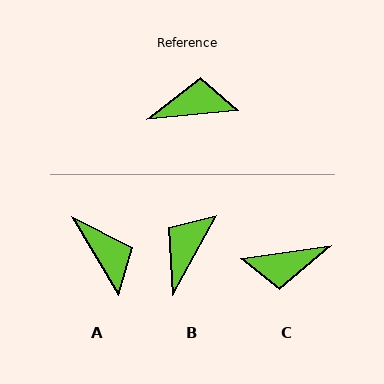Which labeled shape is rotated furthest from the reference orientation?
C, about 178 degrees away.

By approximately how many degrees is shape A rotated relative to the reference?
Approximately 66 degrees clockwise.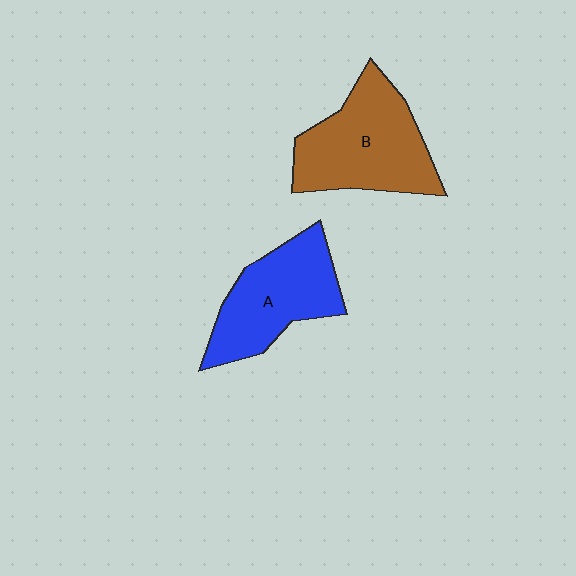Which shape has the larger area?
Shape B (brown).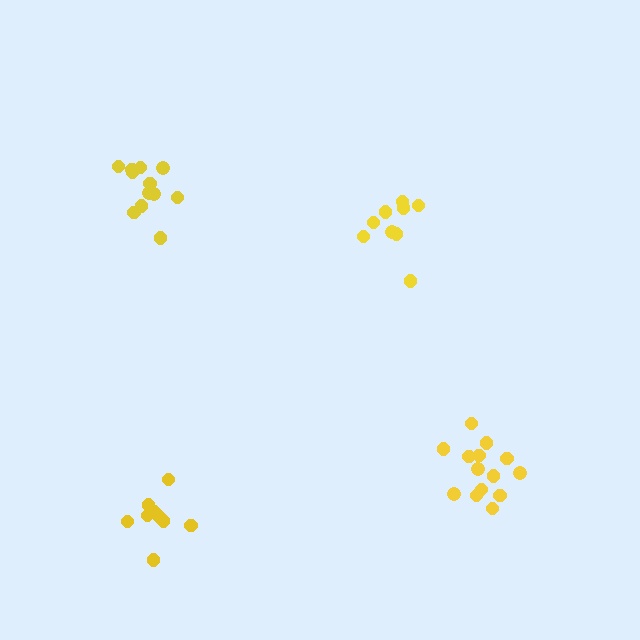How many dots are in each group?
Group 1: 9 dots, Group 2: 14 dots, Group 3: 12 dots, Group 4: 9 dots (44 total).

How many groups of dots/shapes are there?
There are 4 groups.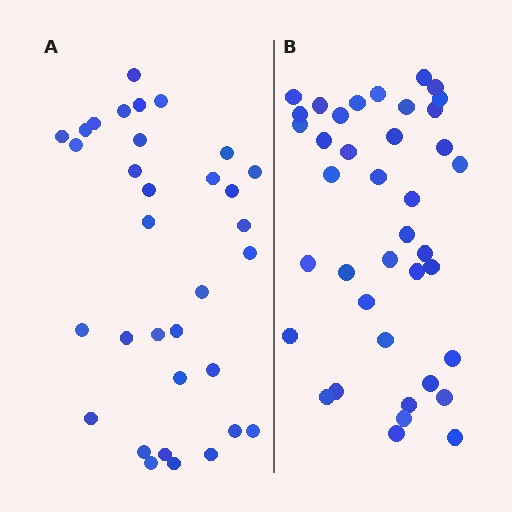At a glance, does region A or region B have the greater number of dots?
Region B (the right region) has more dots.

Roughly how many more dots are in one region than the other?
Region B has about 6 more dots than region A.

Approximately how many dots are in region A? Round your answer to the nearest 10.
About 30 dots. (The exact count is 33, which rounds to 30.)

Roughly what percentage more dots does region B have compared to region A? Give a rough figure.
About 20% more.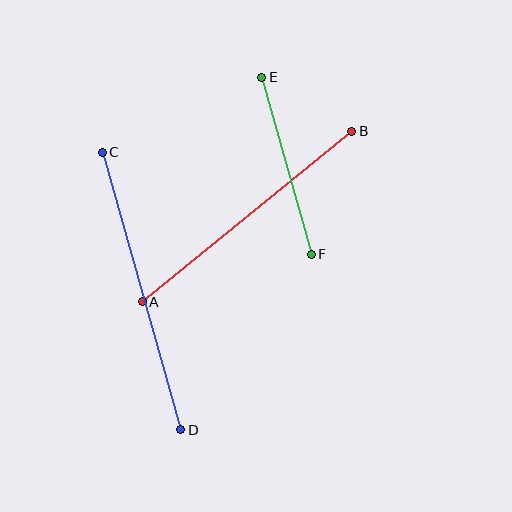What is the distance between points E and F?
The distance is approximately 184 pixels.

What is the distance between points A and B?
The distance is approximately 270 pixels.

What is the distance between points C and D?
The distance is approximately 288 pixels.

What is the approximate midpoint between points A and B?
The midpoint is at approximately (247, 217) pixels.